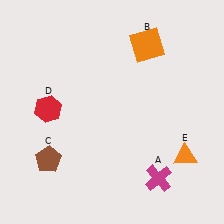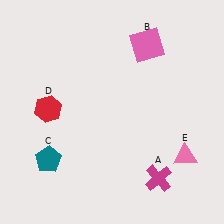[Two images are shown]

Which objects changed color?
B changed from orange to pink. C changed from brown to teal. E changed from orange to pink.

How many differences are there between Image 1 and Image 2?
There are 3 differences between the two images.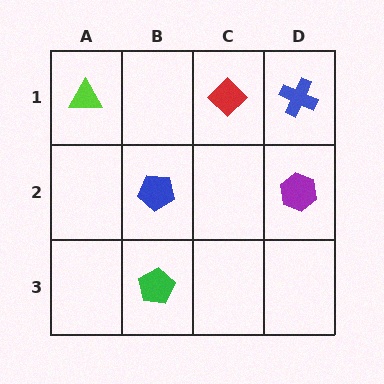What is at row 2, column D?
A purple hexagon.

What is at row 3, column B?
A green pentagon.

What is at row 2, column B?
A blue pentagon.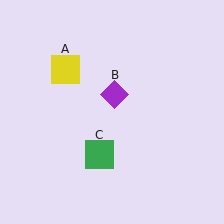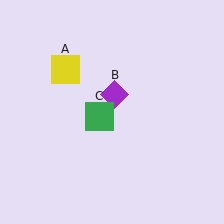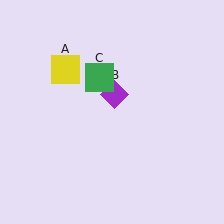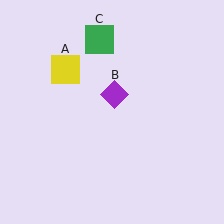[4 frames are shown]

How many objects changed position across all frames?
1 object changed position: green square (object C).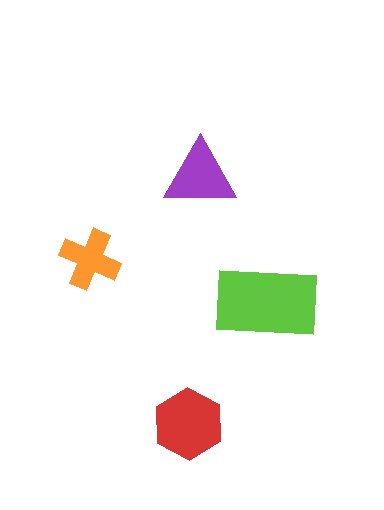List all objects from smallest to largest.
The orange cross, the purple triangle, the red hexagon, the lime rectangle.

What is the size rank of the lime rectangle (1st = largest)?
1st.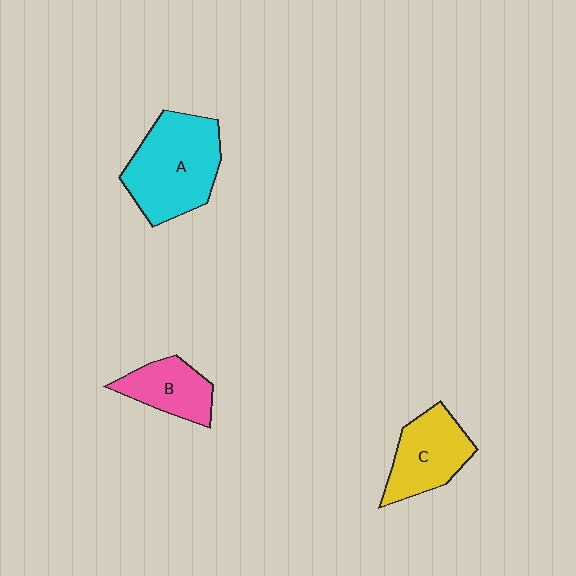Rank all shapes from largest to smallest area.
From largest to smallest: A (cyan), C (yellow), B (pink).